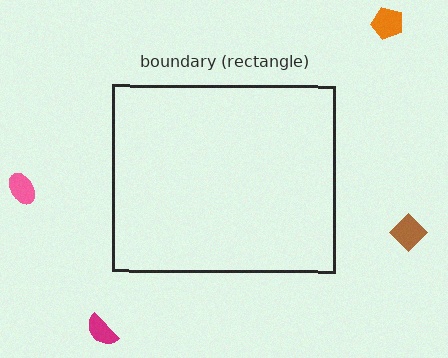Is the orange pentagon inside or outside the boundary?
Outside.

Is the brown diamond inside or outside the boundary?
Outside.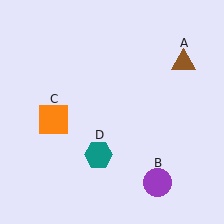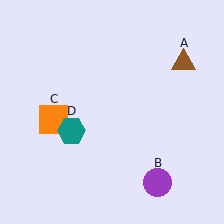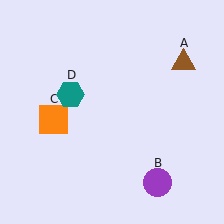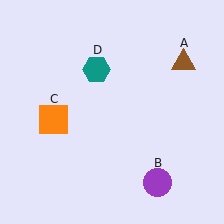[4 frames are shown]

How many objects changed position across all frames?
1 object changed position: teal hexagon (object D).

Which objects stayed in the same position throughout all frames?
Brown triangle (object A) and purple circle (object B) and orange square (object C) remained stationary.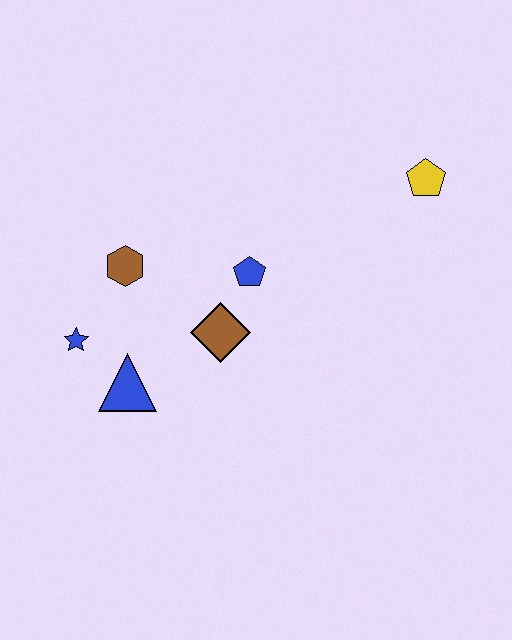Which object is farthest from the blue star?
The yellow pentagon is farthest from the blue star.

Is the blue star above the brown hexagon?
No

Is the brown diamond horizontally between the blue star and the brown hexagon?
No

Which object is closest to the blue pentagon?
The brown diamond is closest to the blue pentagon.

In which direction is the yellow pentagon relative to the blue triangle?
The yellow pentagon is to the right of the blue triangle.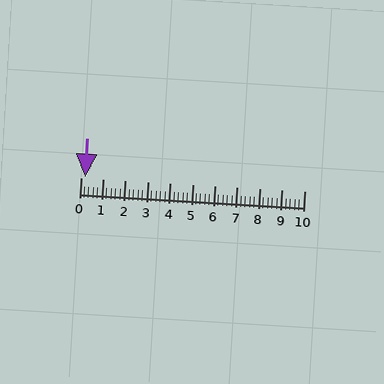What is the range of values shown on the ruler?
The ruler shows values from 0 to 10.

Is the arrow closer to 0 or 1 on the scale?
The arrow is closer to 0.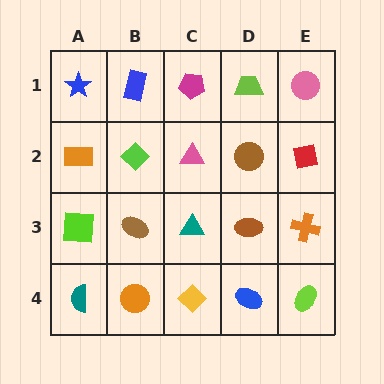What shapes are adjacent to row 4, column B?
A brown ellipse (row 3, column B), a teal semicircle (row 4, column A), a yellow diamond (row 4, column C).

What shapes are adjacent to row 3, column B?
A lime diamond (row 2, column B), an orange circle (row 4, column B), a lime square (row 3, column A), a teal triangle (row 3, column C).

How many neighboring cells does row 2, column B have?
4.